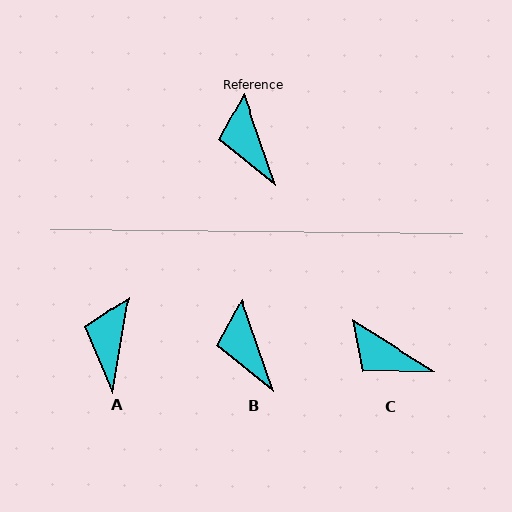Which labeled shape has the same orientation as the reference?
B.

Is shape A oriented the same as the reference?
No, it is off by about 28 degrees.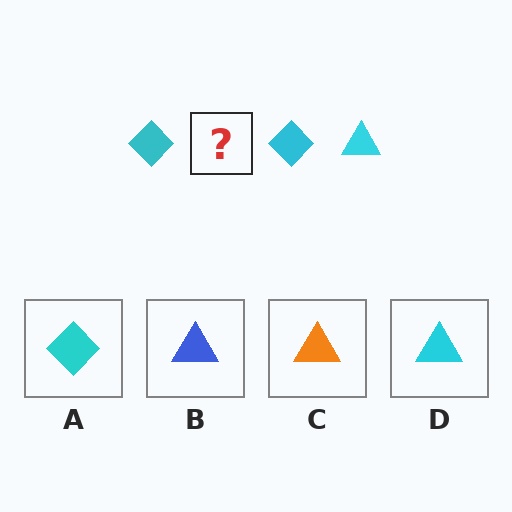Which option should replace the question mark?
Option D.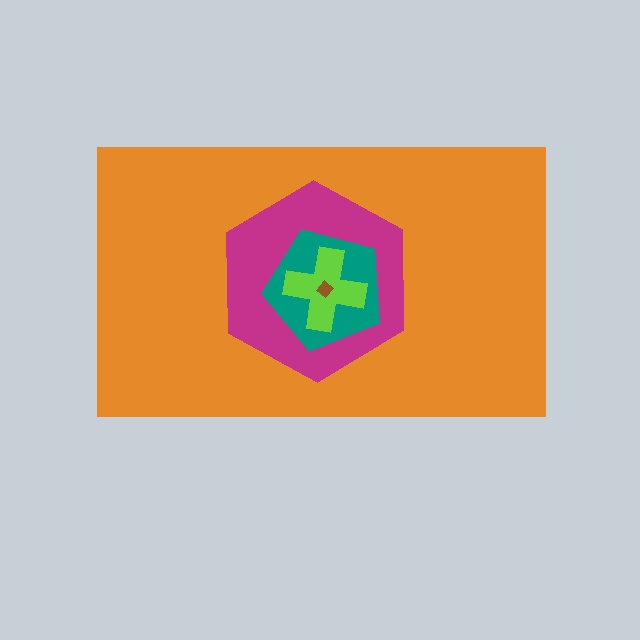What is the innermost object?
The brown diamond.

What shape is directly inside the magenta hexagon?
The teal pentagon.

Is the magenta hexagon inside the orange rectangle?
Yes.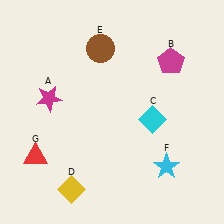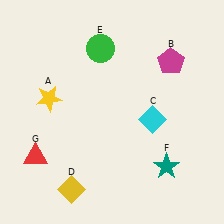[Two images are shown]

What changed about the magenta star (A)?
In Image 1, A is magenta. In Image 2, it changed to yellow.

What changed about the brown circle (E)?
In Image 1, E is brown. In Image 2, it changed to green.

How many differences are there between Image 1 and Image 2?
There are 3 differences between the two images.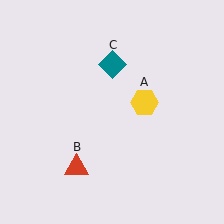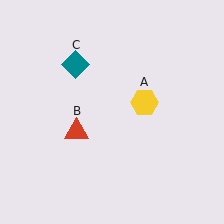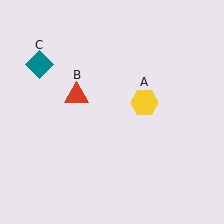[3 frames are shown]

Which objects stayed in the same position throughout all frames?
Yellow hexagon (object A) remained stationary.